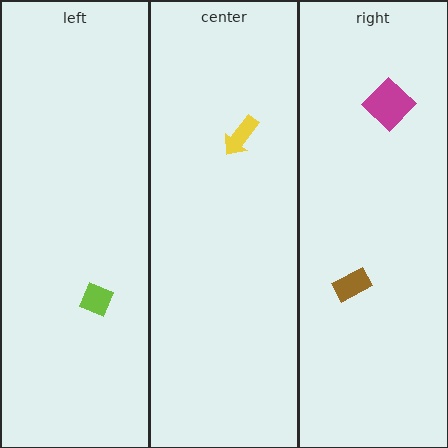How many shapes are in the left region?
1.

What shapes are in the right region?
The brown rectangle, the magenta diamond.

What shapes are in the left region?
The lime diamond.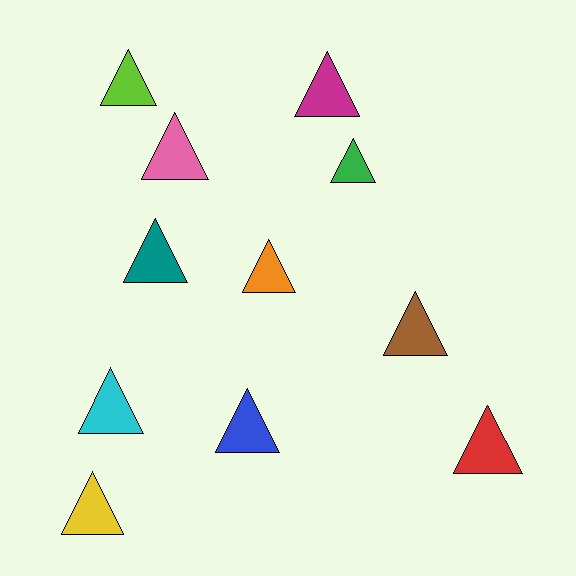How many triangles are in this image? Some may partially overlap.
There are 11 triangles.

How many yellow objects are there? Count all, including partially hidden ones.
There is 1 yellow object.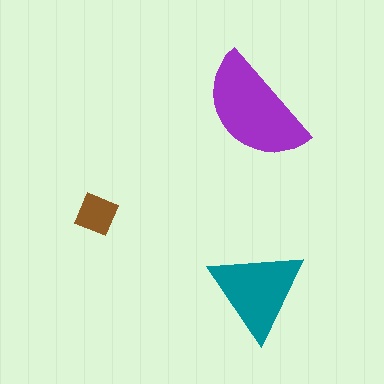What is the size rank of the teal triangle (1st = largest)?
2nd.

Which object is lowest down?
The teal triangle is bottommost.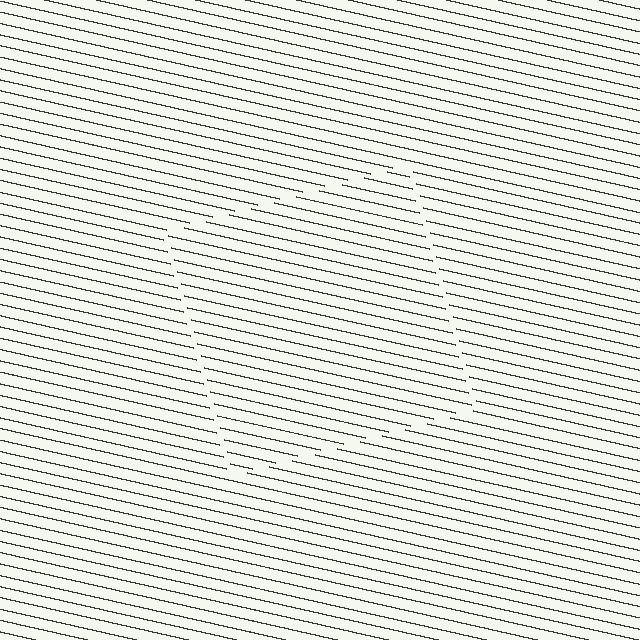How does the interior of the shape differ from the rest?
The interior of the shape contains the same grating, shifted by half a period — the contour is defined by the phase discontinuity where line-ends from the inner and outer gratings abut.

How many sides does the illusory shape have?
4 sides — the line-ends trace a square.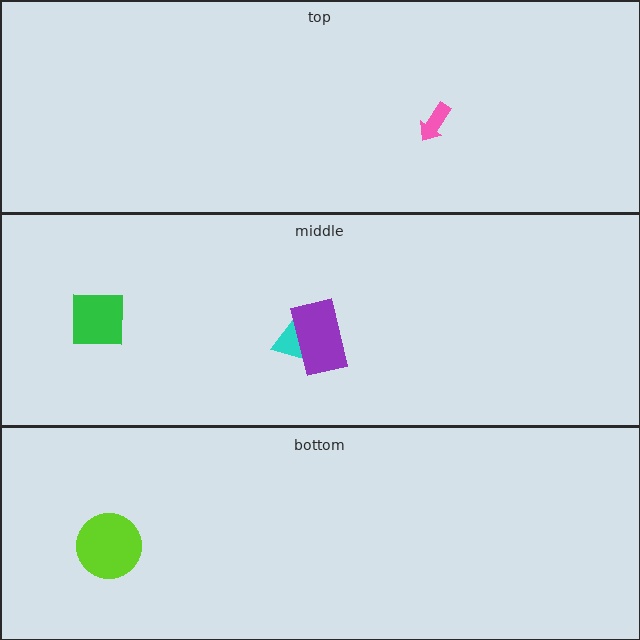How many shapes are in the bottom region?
1.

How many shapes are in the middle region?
3.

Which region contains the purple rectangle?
The middle region.